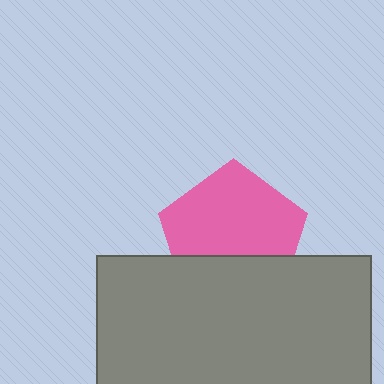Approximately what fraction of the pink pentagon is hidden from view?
Roughly 34% of the pink pentagon is hidden behind the gray rectangle.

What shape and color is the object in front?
The object in front is a gray rectangle.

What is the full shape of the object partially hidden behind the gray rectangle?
The partially hidden object is a pink pentagon.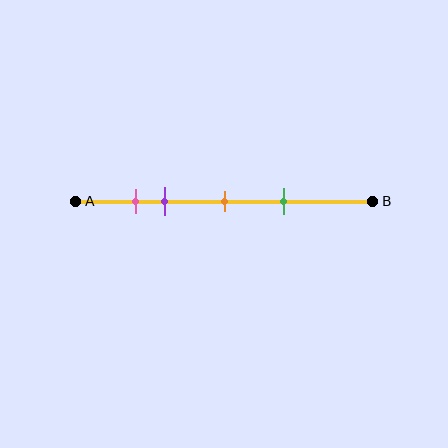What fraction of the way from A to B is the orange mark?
The orange mark is approximately 50% (0.5) of the way from A to B.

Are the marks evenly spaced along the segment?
No, the marks are not evenly spaced.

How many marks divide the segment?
There are 4 marks dividing the segment.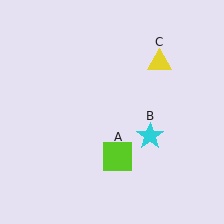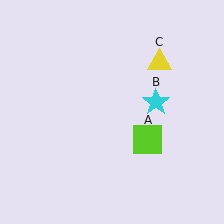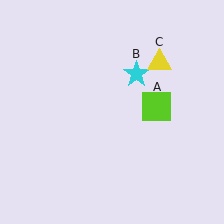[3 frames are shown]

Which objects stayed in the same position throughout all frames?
Yellow triangle (object C) remained stationary.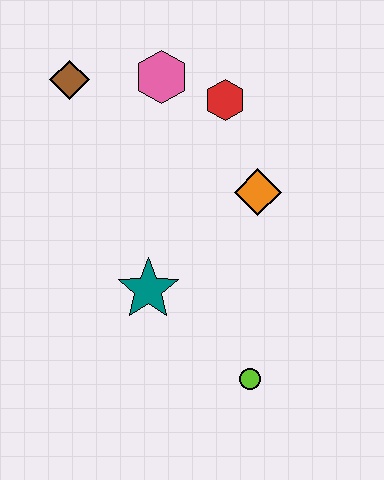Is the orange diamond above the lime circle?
Yes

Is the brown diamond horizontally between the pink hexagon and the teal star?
No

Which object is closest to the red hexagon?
The pink hexagon is closest to the red hexagon.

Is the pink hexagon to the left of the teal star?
No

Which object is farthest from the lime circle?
The brown diamond is farthest from the lime circle.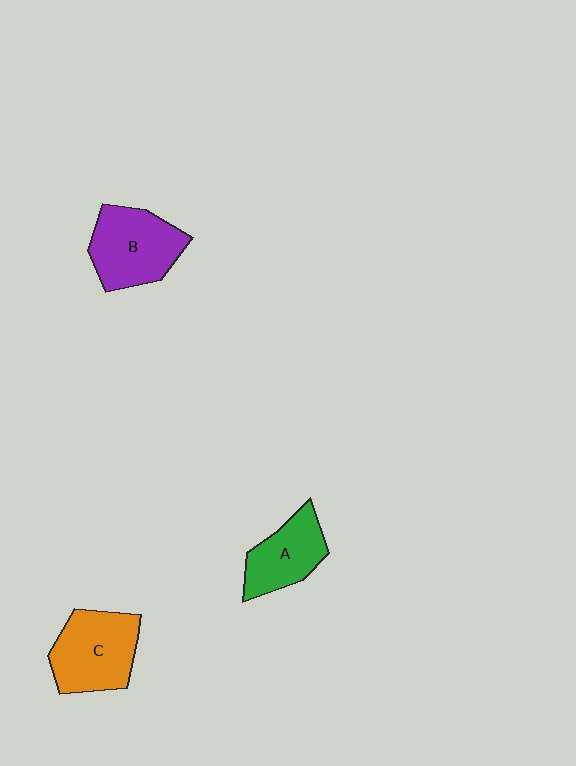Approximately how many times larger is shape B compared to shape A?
Approximately 1.3 times.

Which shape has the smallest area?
Shape A (green).